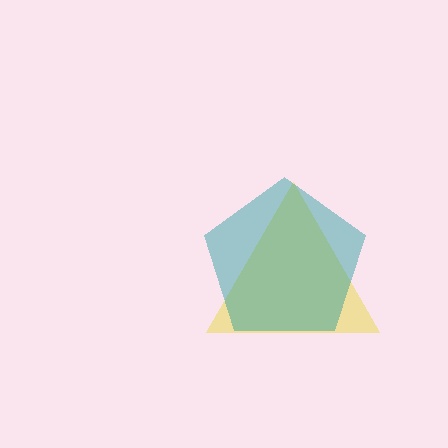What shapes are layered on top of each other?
The layered shapes are: a yellow triangle, a teal pentagon.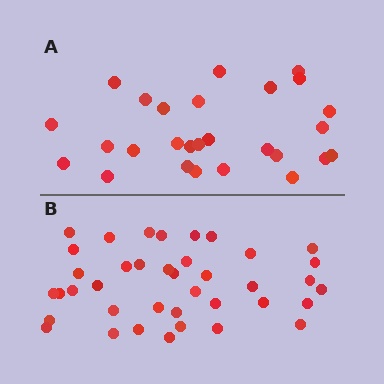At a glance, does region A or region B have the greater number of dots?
Region B (the bottom region) has more dots.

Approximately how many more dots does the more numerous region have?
Region B has roughly 12 or so more dots than region A.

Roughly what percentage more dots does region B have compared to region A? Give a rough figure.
About 45% more.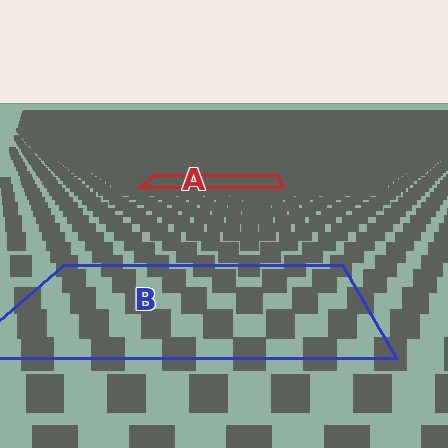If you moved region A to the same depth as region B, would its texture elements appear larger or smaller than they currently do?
They would appear larger. At a closer depth, the same texture elements are projected at a bigger on-screen size.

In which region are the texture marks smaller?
The texture marks are smaller in region A, because it is farther away.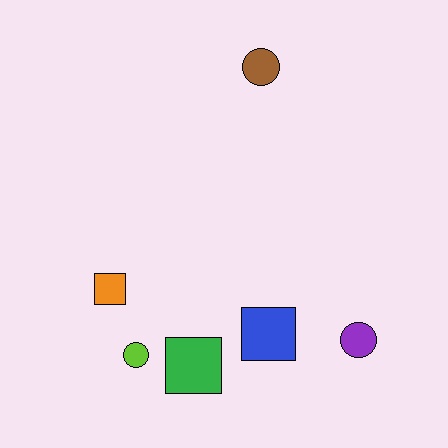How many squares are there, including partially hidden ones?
There are 3 squares.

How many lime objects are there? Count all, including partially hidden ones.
There is 1 lime object.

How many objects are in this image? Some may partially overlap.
There are 6 objects.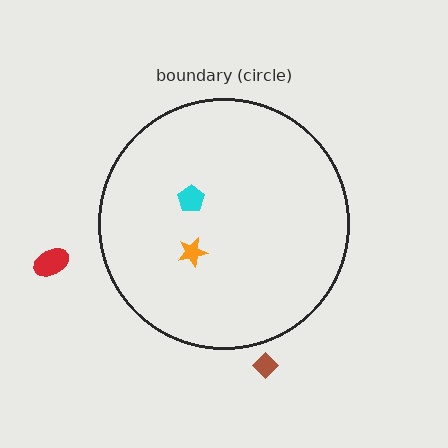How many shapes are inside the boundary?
2 inside, 2 outside.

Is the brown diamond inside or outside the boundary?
Outside.